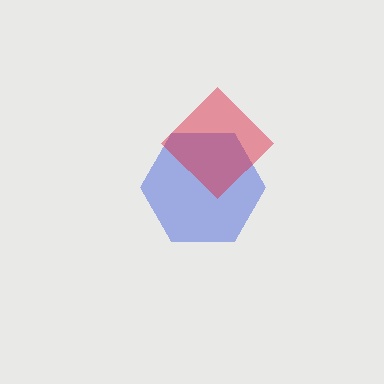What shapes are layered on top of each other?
The layered shapes are: a blue hexagon, a red diamond.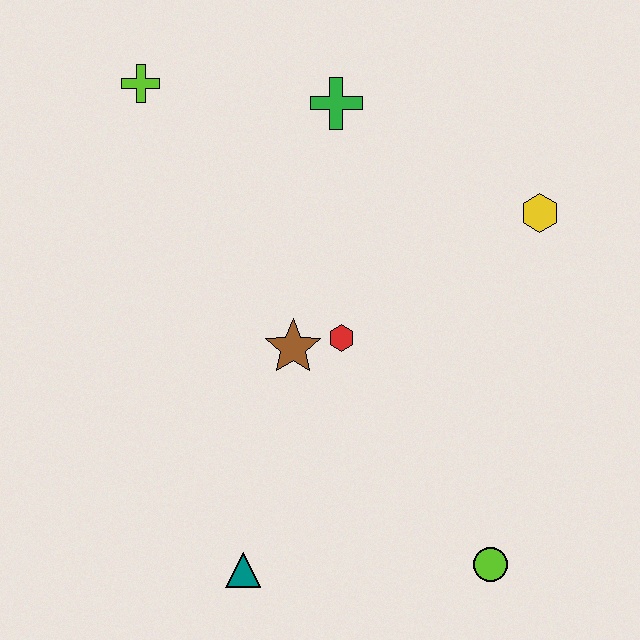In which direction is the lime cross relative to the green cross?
The lime cross is to the left of the green cross.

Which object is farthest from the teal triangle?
The lime cross is farthest from the teal triangle.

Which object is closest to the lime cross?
The green cross is closest to the lime cross.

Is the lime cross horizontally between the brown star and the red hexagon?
No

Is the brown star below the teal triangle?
No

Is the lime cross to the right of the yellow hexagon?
No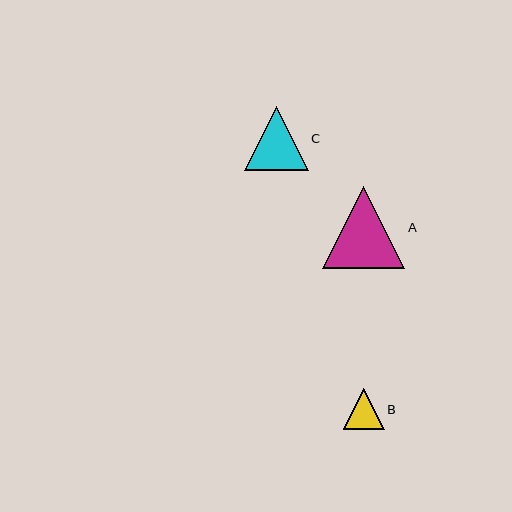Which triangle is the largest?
Triangle A is the largest with a size of approximately 82 pixels.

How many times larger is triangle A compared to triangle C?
Triangle A is approximately 1.3 times the size of triangle C.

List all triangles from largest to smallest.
From largest to smallest: A, C, B.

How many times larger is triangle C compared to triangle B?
Triangle C is approximately 1.6 times the size of triangle B.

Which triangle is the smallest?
Triangle B is the smallest with a size of approximately 41 pixels.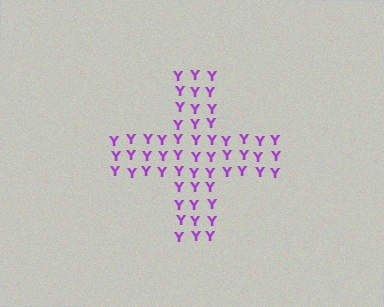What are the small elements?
The small elements are letter Y's.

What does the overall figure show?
The overall figure shows a cross.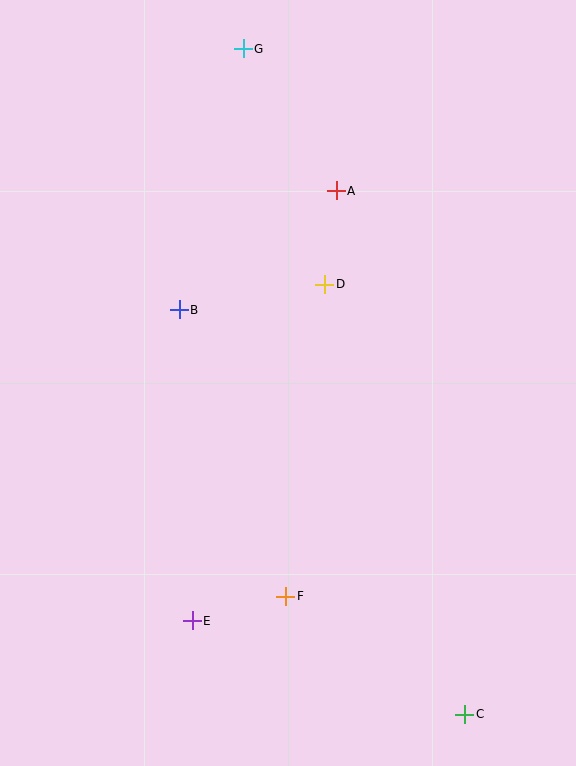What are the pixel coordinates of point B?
Point B is at (179, 310).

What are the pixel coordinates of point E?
Point E is at (192, 621).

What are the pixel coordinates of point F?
Point F is at (286, 596).